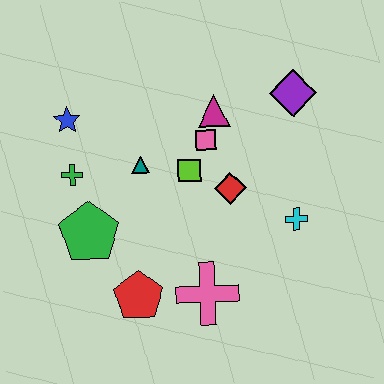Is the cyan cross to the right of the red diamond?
Yes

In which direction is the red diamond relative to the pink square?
The red diamond is below the pink square.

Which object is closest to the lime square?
The pink square is closest to the lime square.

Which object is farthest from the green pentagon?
The purple diamond is farthest from the green pentagon.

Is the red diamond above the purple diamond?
No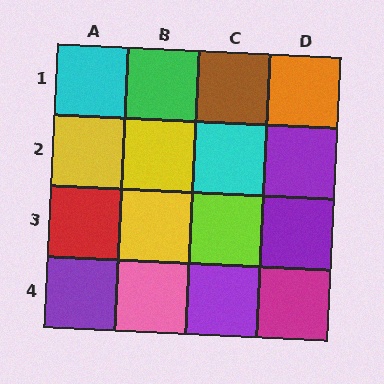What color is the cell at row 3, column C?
Lime.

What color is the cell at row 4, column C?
Purple.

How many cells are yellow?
3 cells are yellow.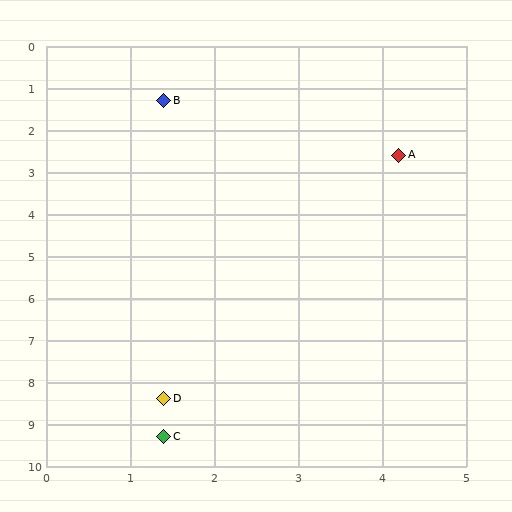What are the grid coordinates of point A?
Point A is at approximately (4.2, 2.6).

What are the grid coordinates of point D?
Point D is at approximately (1.4, 8.4).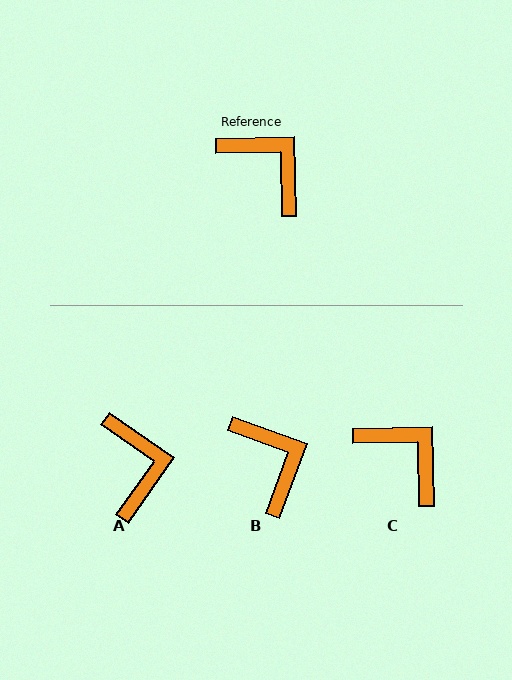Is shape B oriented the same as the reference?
No, it is off by about 21 degrees.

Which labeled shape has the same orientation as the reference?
C.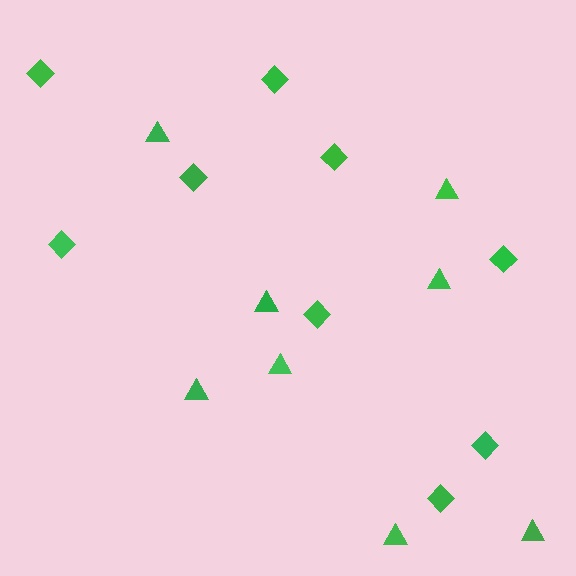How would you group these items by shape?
There are 2 groups: one group of diamonds (9) and one group of triangles (8).